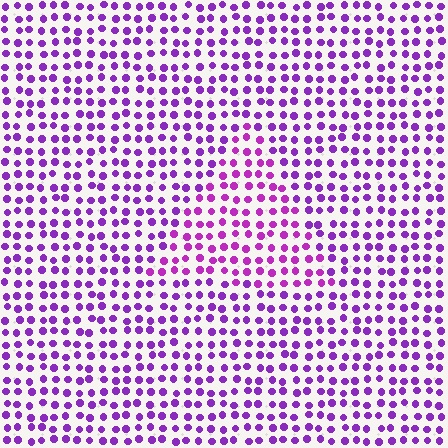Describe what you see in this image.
The image is filled with small purple elements in a uniform arrangement. A triangle-shaped region is visible where the elements are tinted to a slightly different hue, forming a subtle color boundary.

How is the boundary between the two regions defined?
The boundary is defined purely by a slight shift in hue (about 20 degrees). Spacing, size, and orientation are identical on both sides.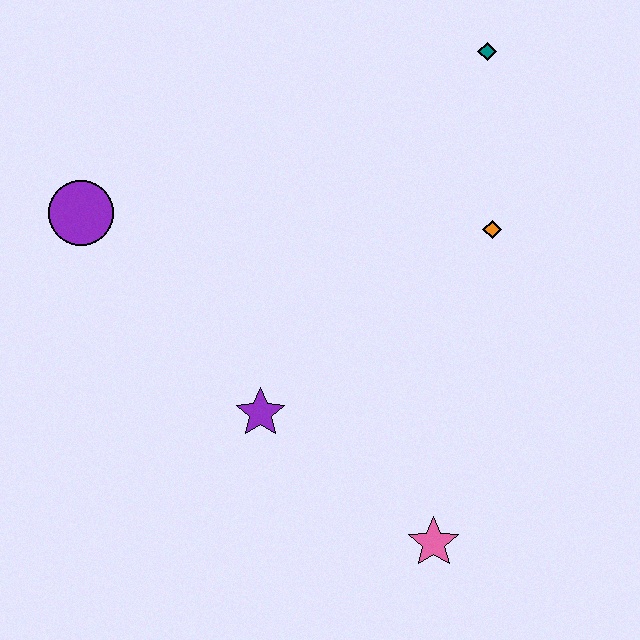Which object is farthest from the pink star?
The teal diamond is farthest from the pink star.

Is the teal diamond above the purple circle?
Yes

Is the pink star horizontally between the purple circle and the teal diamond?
Yes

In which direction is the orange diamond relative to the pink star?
The orange diamond is above the pink star.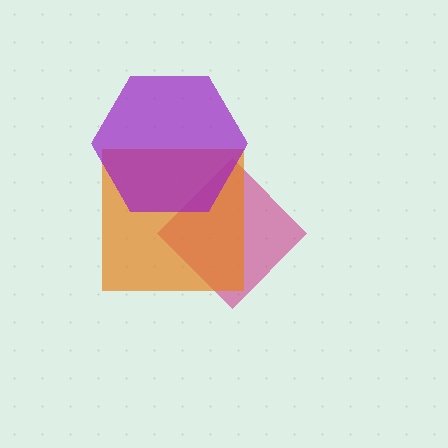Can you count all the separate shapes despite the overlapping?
Yes, there are 3 separate shapes.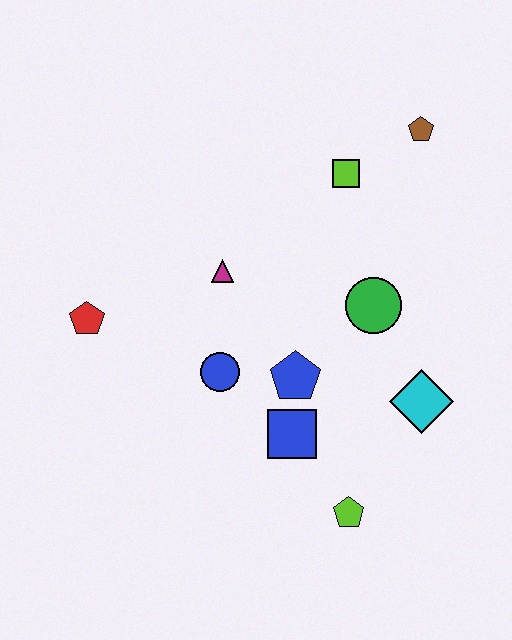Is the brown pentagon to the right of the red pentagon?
Yes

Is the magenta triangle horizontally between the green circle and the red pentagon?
Yes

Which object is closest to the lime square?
The brown pentagon is closest to the lime square.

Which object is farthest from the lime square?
The lime pentagon is farthest from the lime square.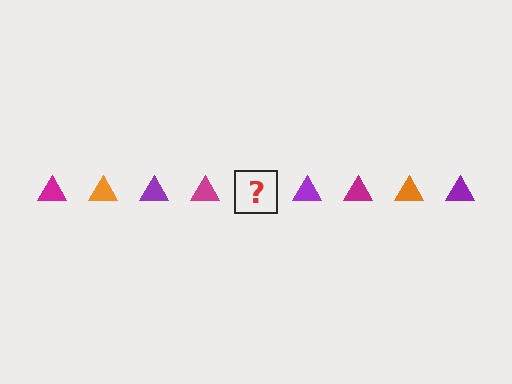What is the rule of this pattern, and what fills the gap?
The rule is that the pattern cycles through magenta, orange, purple triangles. The gap should be filled with an orange triangle.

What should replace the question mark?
The question mark should be replaced with an orange triangle.